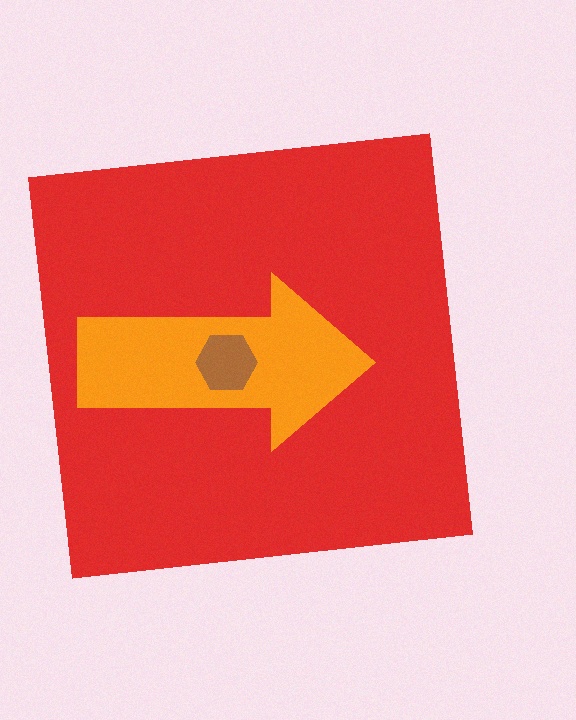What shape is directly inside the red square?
The orange arrow.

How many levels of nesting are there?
3.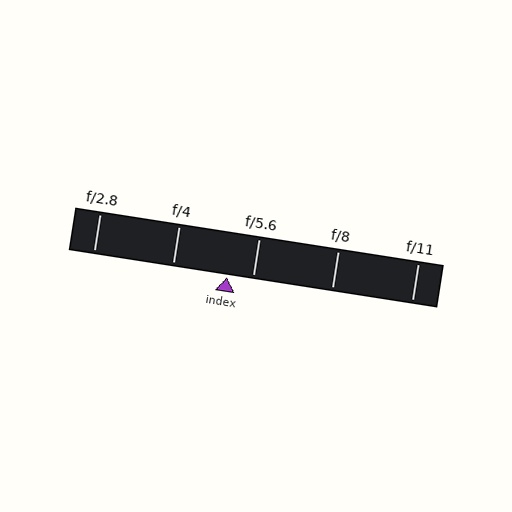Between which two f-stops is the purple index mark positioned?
The index mark is between f/4 and f/5.6.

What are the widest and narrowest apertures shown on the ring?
The widest aperture shown is f/2.8 and the narrowest is f/11.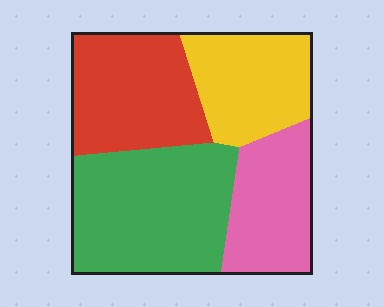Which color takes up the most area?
Green, at roughly 35%.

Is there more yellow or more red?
Red.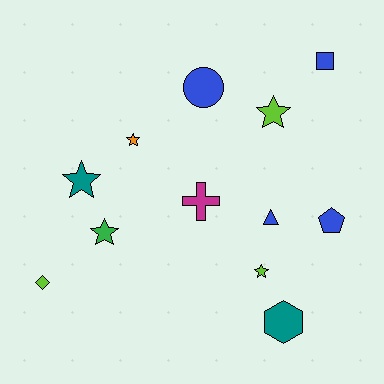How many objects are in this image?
There are 12 objects.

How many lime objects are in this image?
There are 3 lime objects.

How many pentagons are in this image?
There is 1 pentagon.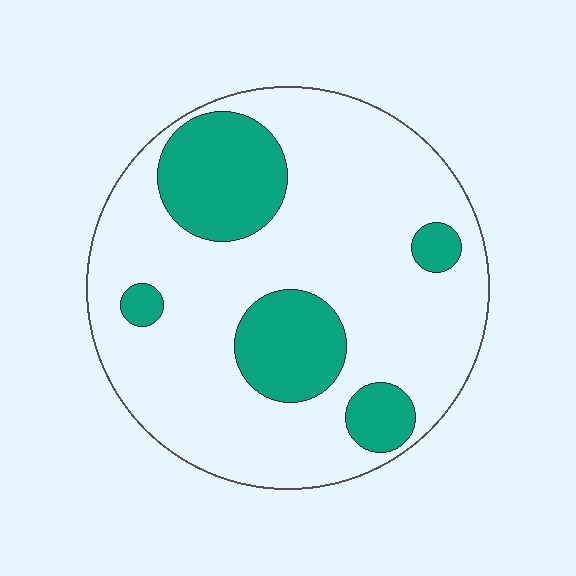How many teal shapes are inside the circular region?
5.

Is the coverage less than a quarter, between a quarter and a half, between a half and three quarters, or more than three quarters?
Less than a quarter.